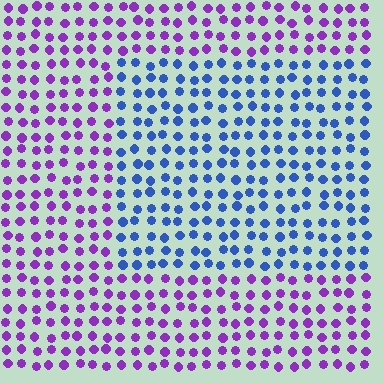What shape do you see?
I see a rectangle.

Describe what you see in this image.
The image is filled with small purple elements in a uniform arrangement. A rectangle-shaped region is visible where the elements are tinted to a slightly different hue, forming a subtle color boundary.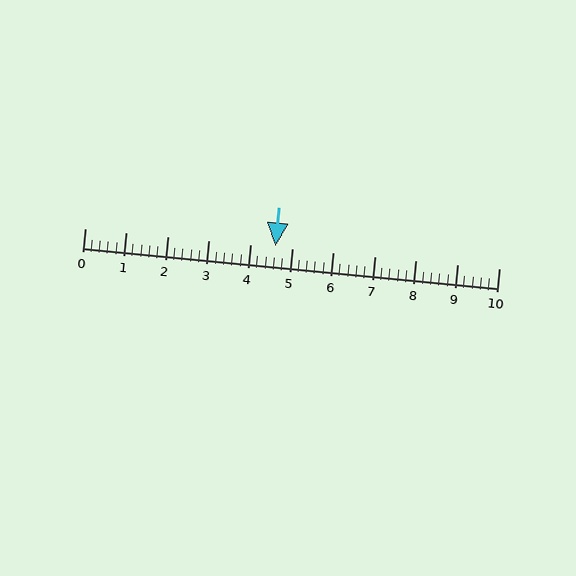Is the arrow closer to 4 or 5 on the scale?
The arrow is closer to 5.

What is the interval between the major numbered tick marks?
The major tick marks are spaced 1 units apart.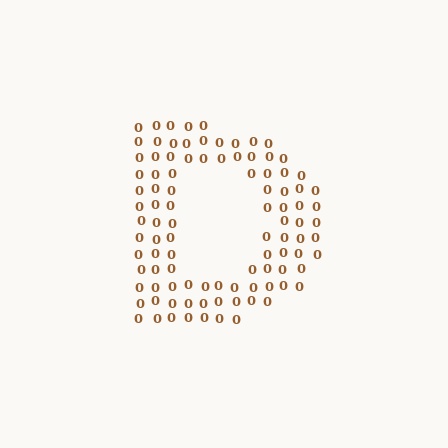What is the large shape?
The large shape is the letter D.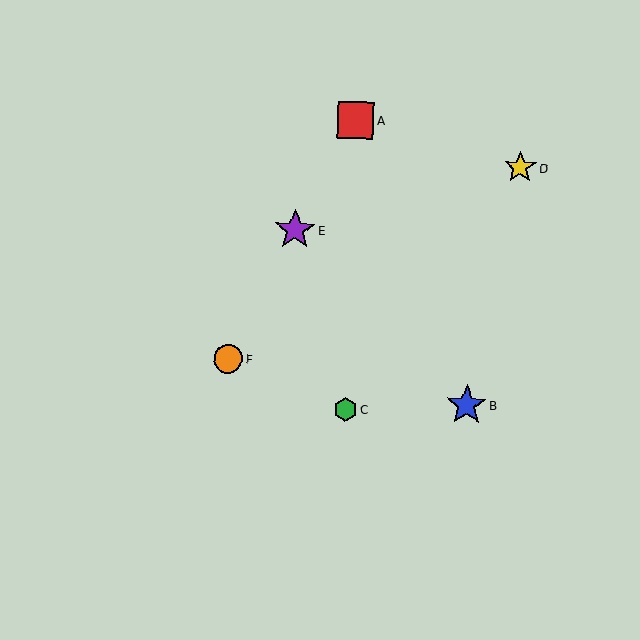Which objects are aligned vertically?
Objects A, C are aligned vertically.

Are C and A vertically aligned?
Yes, both are at x≈345.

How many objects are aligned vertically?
2 objects (A, C) are aligned vertically.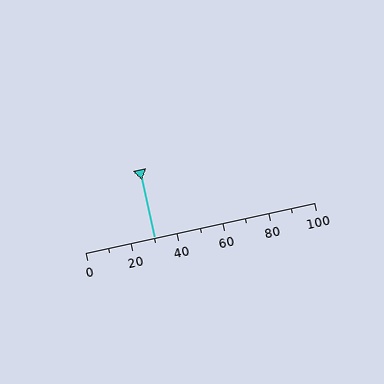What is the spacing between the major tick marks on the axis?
The major ticks are spaced 20 apart.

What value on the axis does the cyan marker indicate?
The marker indicates approximately 30.